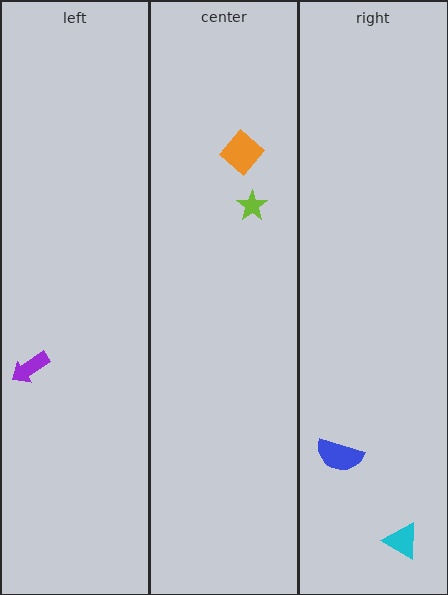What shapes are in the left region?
The purple arrow.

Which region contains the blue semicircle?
The right region.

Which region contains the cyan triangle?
The right region.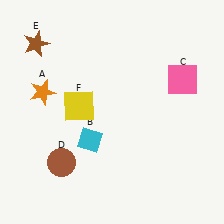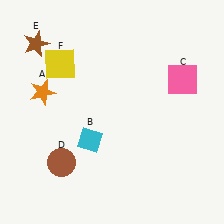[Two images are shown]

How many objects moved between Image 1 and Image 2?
1 object moved between the two images.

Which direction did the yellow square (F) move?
The yellow square (F) moved up.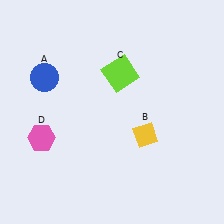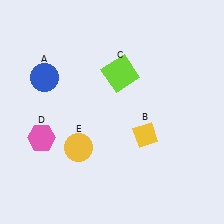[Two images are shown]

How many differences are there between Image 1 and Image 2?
There is 1 difference between the two images.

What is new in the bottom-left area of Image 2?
A yellow circle (E) was added in the bottom-left area of Image 2.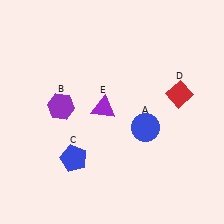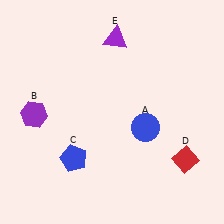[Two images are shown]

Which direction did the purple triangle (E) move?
The purple triangle (E) moved up.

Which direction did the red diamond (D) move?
The red diamond (D) moved down.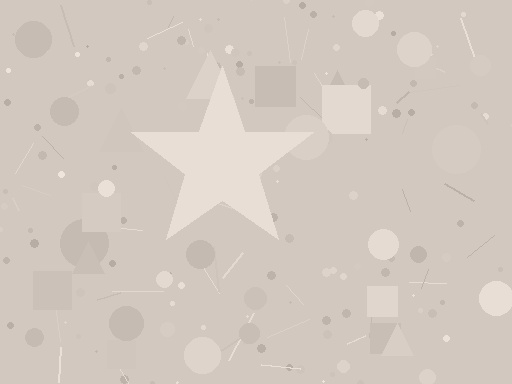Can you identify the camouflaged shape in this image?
The camouflaged shape is a star.